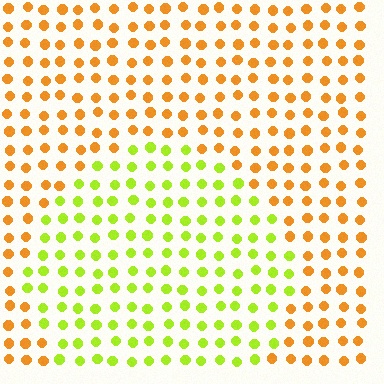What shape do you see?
I see a circle.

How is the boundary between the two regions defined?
The boundary is defined purely by a slight shift in hue (about 50 degrees). Spacing, size, and orientation are identical on both sides.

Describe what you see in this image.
The image is filled with small orange elements in a uniform arrangement. A circle-shaped region is visible where the elements are tinted to a slightly different hue, forming a subtle color boundary.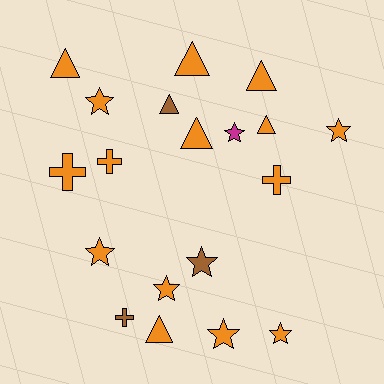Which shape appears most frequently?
Star, with 8 objects.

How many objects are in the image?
There are 19 objects.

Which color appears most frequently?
Orange, with 15 objects.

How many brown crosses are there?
There is 1 brown cross.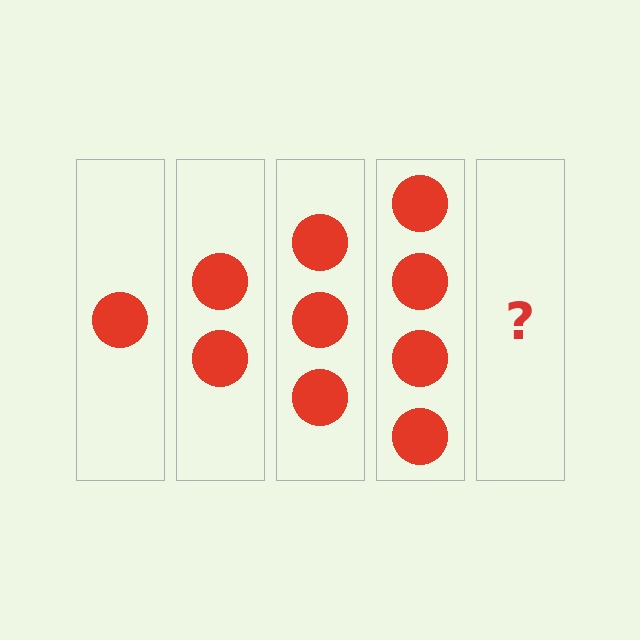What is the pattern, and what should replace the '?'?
The pattern is that each step adds one more circle. The '?' should be 5 circles.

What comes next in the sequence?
The next element should be 5 circles.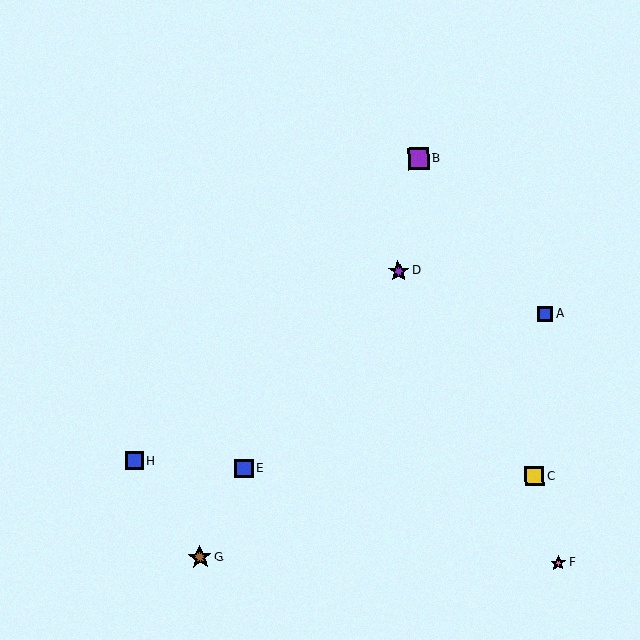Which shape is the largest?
The brown star (labeled G) is the largest.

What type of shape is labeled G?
Shape G is a brown star.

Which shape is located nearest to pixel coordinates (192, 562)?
The brown star (labeled G) at (200, 557) is nearest to that location.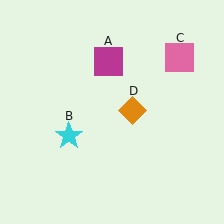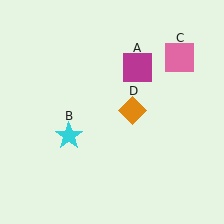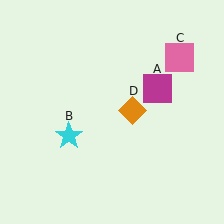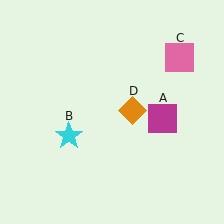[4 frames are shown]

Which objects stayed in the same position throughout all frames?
Cyan star (object B) and pink square (object C) and orange diamond (object D) remained stationary.